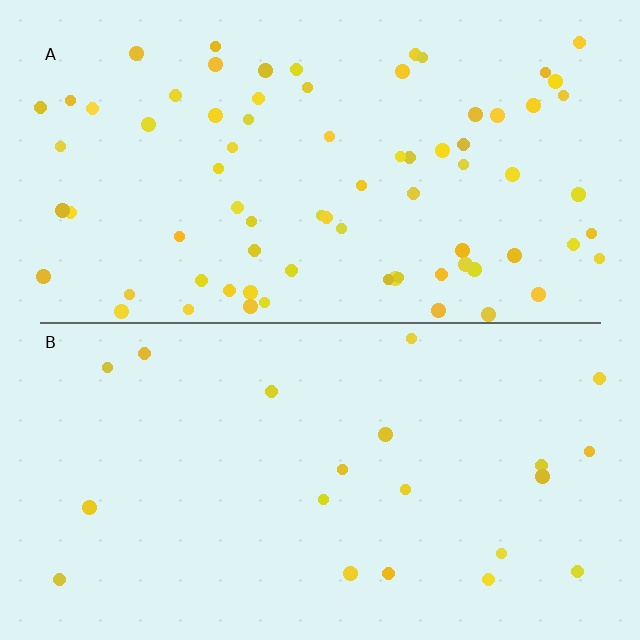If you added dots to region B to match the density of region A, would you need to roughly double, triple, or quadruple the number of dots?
Approximately quadruple.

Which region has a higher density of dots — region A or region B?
A (the top).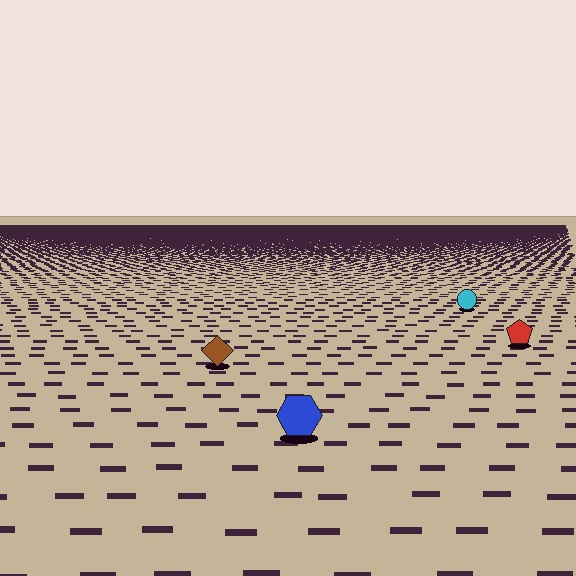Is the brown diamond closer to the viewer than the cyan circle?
Yes. The brown diamond is closer — you can tell from the texture gradient: the ground texture is coarser near it.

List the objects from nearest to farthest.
From nearest to farthest: the blue hexagon, the brown diamond, the red pentagon, the cyan circle.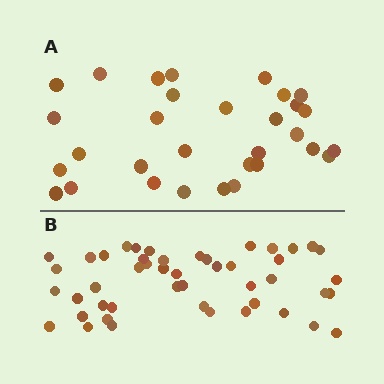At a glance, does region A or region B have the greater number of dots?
Region B (the bottom region) has more dots.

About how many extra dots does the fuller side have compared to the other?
Region B has approximately 15 more dots than region A.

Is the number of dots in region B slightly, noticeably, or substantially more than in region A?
Region B has substantially more. The ratio is roughly 1.5 to 1.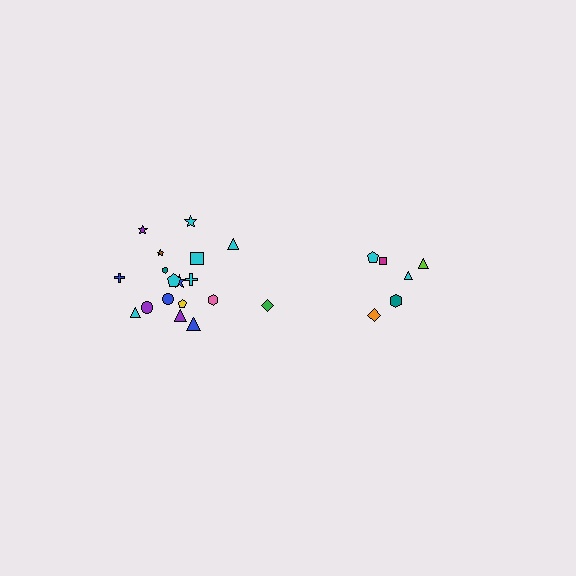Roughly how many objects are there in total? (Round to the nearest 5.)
Roughly 25 objects in total.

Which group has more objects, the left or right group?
The left group.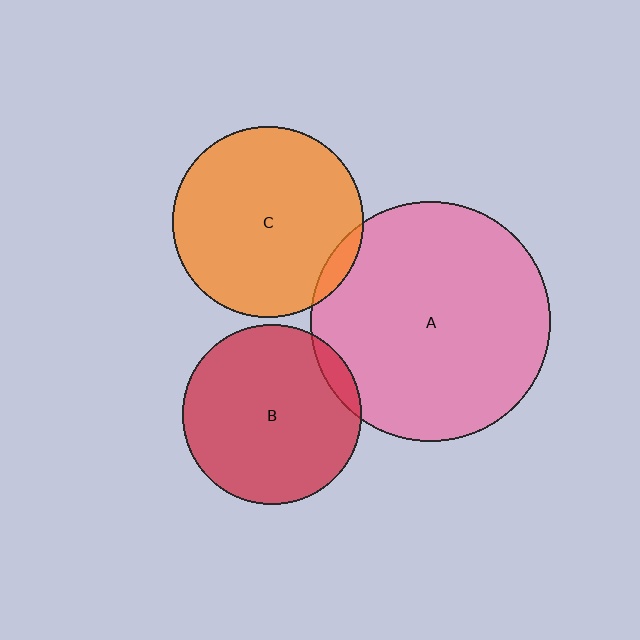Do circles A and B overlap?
Yes.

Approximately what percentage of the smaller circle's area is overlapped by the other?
Approximately 5%.